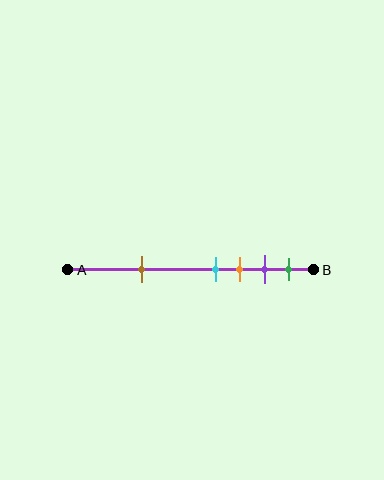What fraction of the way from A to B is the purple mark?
The purple mark is approximately 80% (0.8) of the way from A to B.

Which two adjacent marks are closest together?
The cyan and orange marks are the closest adjacent pair.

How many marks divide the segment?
There are 5 marks dividing the segment.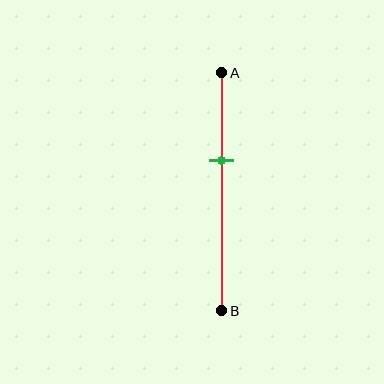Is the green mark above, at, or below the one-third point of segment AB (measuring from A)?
The green mark is below the one-third point of segment AB.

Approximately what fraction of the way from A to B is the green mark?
The green mark is approximately 35% of the way from A to B.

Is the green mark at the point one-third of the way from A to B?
No, the mark is at about 35% from A, not at the 33% one-third point.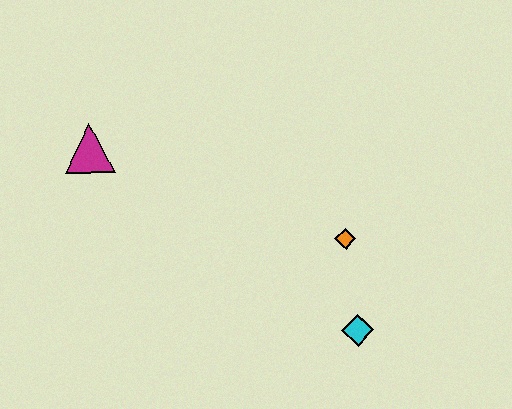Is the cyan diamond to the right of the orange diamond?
Yes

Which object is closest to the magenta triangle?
The orange diamond is closest to the magenta triangle.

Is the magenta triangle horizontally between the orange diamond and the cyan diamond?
No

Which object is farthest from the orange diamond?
The magenta triangle is farthest from the orange diamond.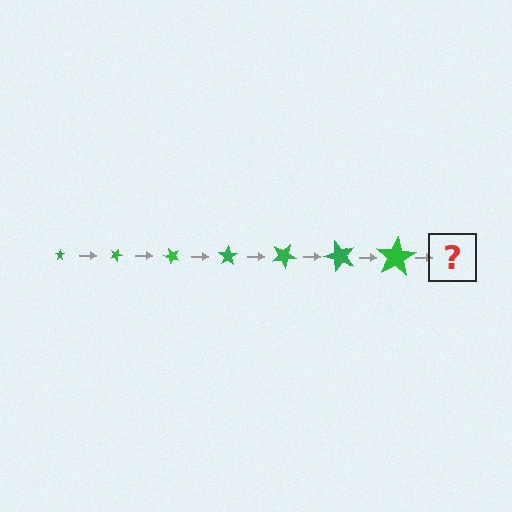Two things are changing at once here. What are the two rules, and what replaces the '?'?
The two rules are that the star grows larger each step and it rotates 25 degrees each step. The '?' should be a star, larger than the previous one and rotated 175 degrees from the start.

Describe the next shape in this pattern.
It should be a star, larger than the previous one and rotated 175 degrees from the start.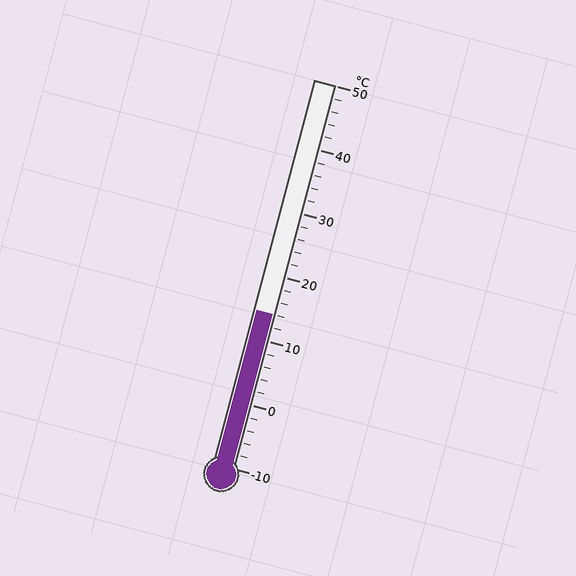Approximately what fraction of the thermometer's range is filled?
The thermometer is filled to approximately 40% of its range.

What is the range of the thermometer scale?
The thermometer scale ranges from -10°C to 50°C.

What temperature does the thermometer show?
The thermometer shows approximately 14°C.